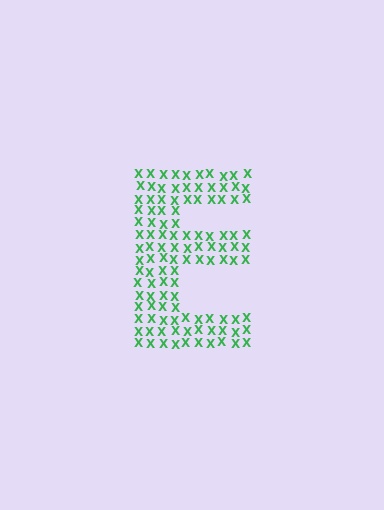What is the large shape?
The large shape is the letter E.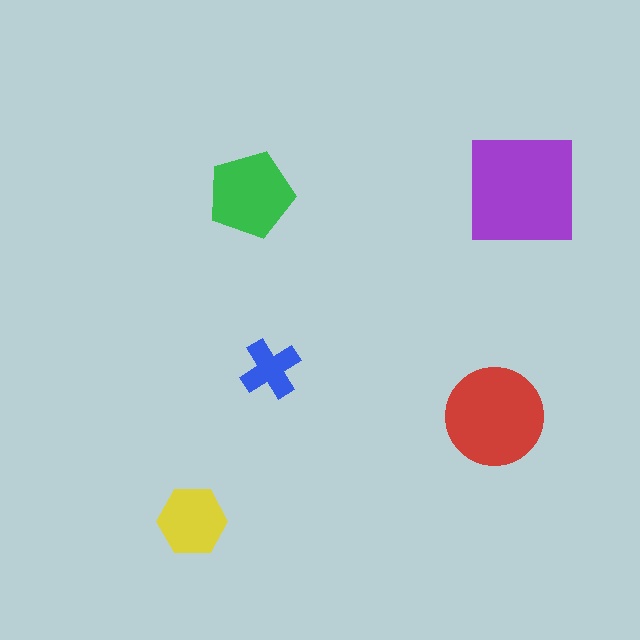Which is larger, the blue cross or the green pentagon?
The green pentagon.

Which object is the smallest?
The blue cross.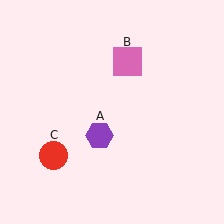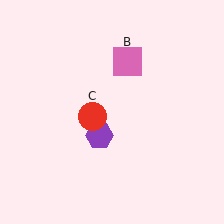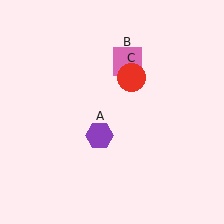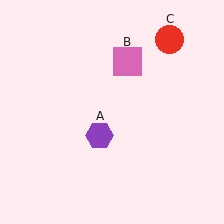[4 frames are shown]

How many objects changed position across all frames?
1 object changed position: red circle (object C).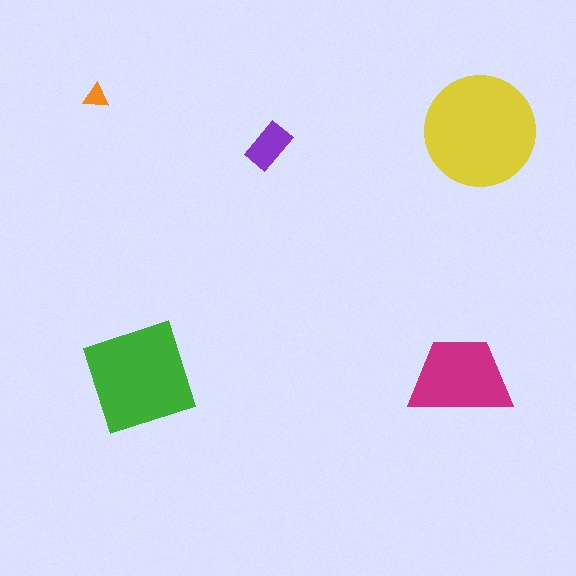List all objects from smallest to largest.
The orange triangle, the purple rectangle, the magenta trapezoid, the green square, the yellow circle.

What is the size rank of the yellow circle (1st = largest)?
1st.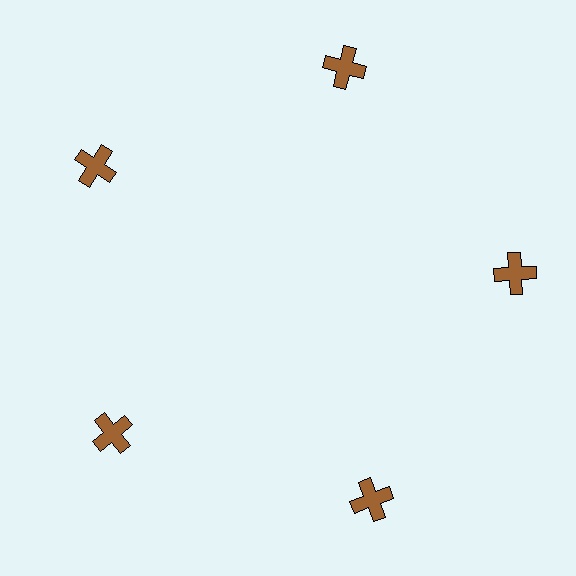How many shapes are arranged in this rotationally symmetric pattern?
There are 5 shapes, arranged in 5 groups of 1.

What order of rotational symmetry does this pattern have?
This pattern has 5-fold rotational symmetry.